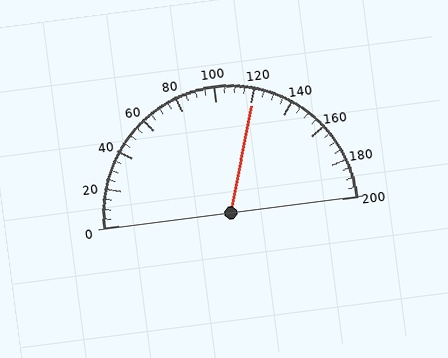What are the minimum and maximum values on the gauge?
The gauge ranges from 0 to 200.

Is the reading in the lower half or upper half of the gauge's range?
The reading is in the upper half of the range (0 to 200).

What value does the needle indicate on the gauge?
The needle indicates approximately 120.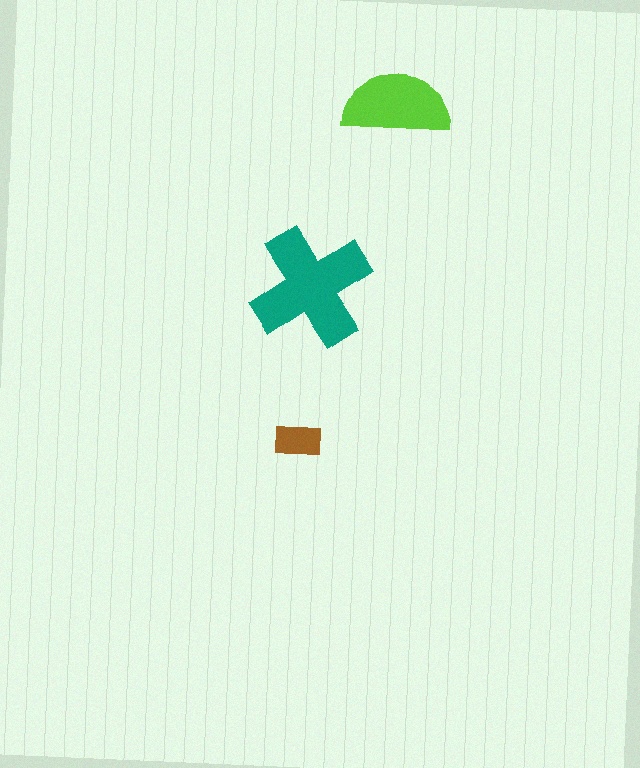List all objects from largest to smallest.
The teal cross, the lime semicircle, the brown rectangle.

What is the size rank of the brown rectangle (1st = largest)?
3rd.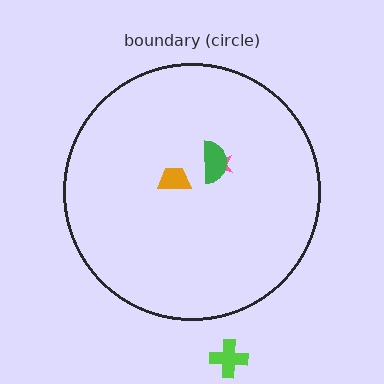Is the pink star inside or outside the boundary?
Inside.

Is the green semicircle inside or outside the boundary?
Inside.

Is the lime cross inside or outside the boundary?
Outside.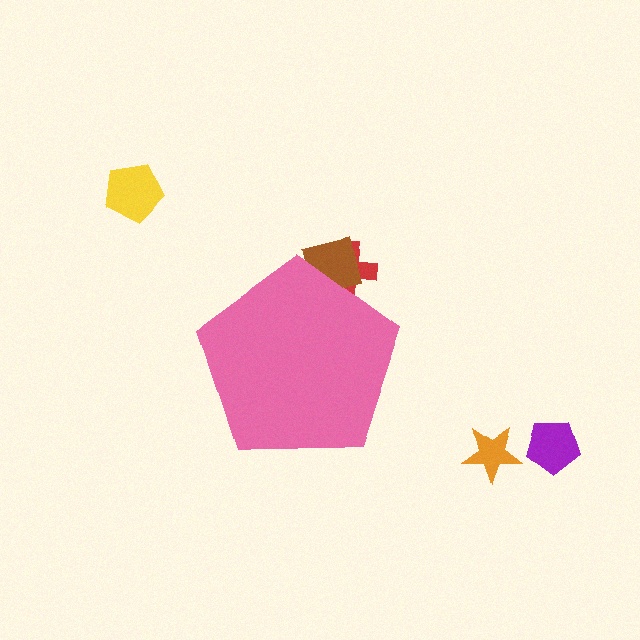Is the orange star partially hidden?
No, the orange star is fully visible.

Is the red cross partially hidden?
Yes, the red cross is partially hidden behind the pink pentagon.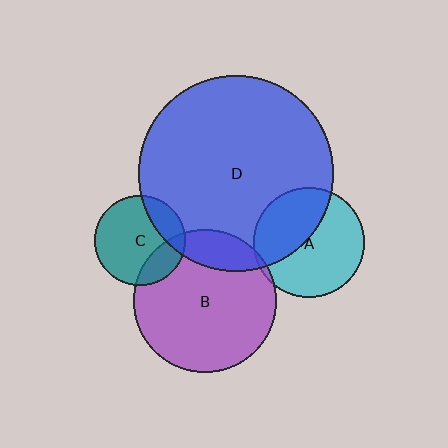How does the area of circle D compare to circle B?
Approximately 1.9 times.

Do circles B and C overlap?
Yes.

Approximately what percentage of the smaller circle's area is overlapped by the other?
Approximately 20%.